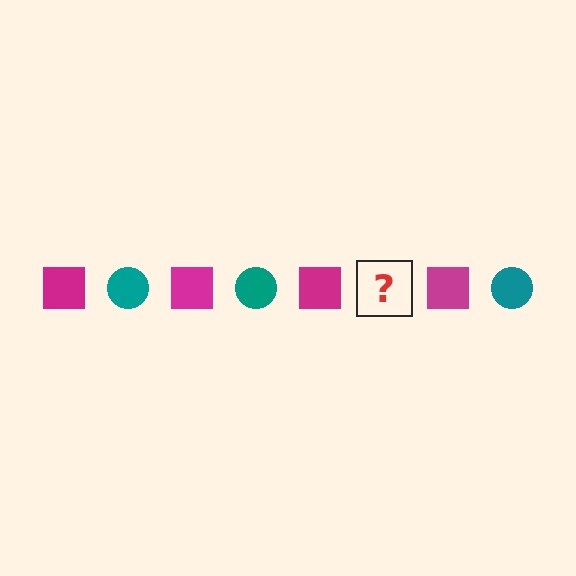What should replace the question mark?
The question mark should be replaced with a teal circle.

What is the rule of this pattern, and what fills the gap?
The rule is that the pattern alternates between magenta square and teal circle. The gap should be filled with a teal circle.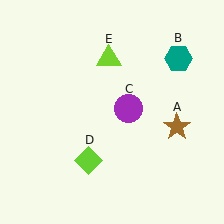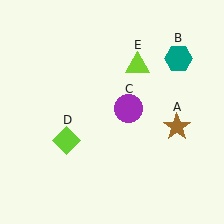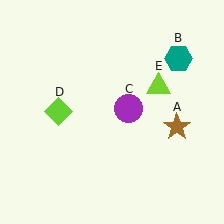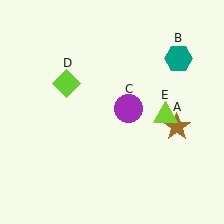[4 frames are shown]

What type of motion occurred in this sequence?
The lime diamond (object D), lime triangle (object E) rotated clockwise around the center of the scene.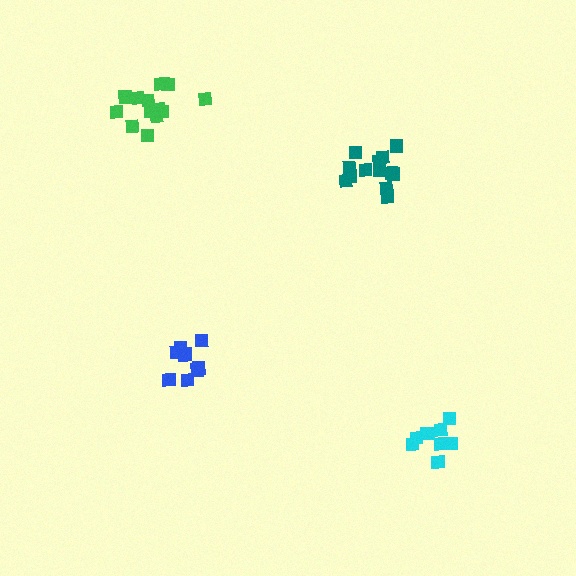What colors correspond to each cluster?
The clusters are colored: green, teal, blue, cyan.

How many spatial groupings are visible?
There are 4 spatial groupings.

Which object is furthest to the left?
The green cluster is leftmost.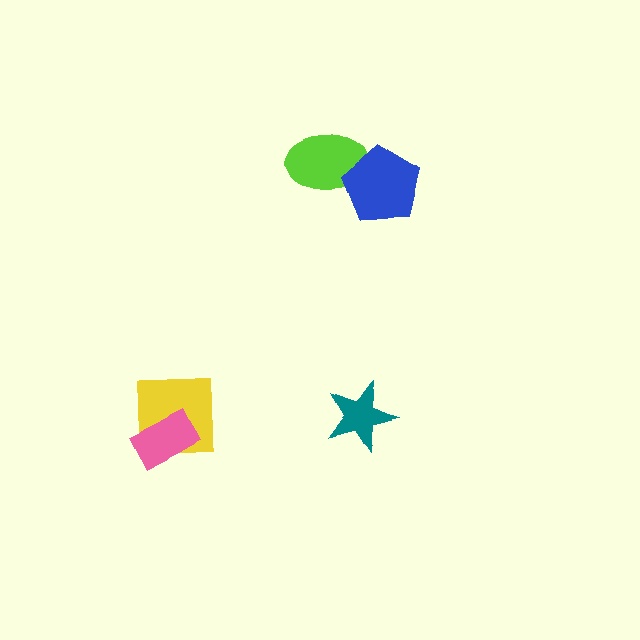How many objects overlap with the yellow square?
1 object overlaps with the yellow square.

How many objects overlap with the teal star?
0 objects overlap with the teal star.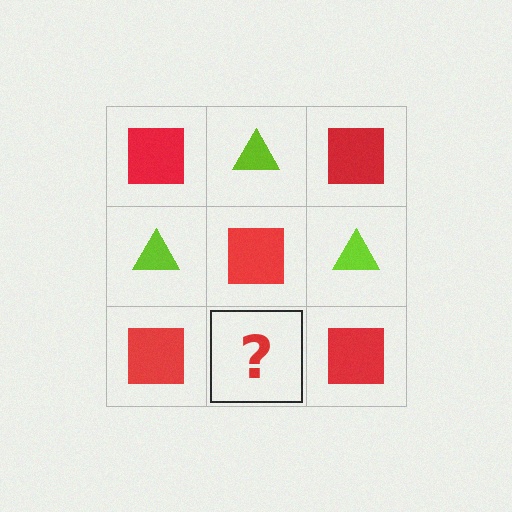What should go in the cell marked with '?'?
The missing cell should contain a lime triangle.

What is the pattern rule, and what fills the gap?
The rule is that it alternates red square and lime triangle in a checkerboard pattern. The gap should be filled with a lime triangle.